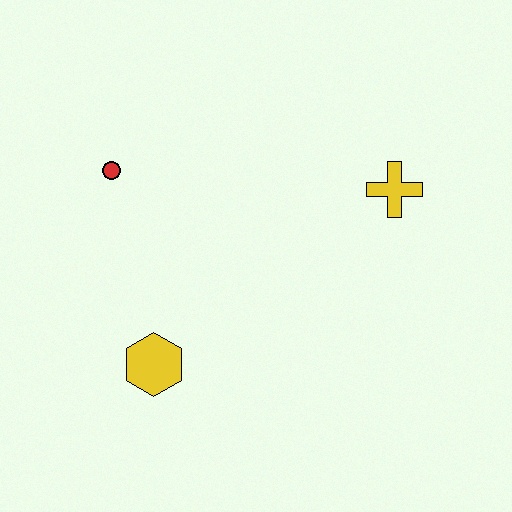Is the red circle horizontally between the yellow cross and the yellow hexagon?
No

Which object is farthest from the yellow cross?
The yellow hexagon is farthest from the yellow cross.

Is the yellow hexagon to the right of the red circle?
Yes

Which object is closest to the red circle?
The yellow hexagon is closest to the red circle.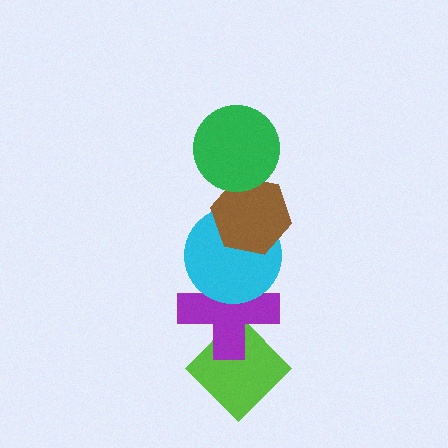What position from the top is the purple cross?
The purple cross is 4th from the top.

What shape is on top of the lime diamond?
The purple cross is on top of the lime diamond.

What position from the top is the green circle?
The green circle is 1st from the top.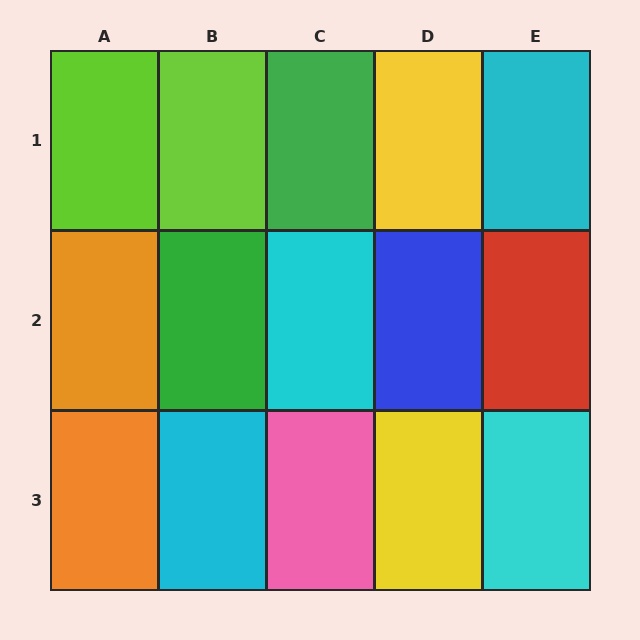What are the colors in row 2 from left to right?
Orange, green, cyan, blue, red.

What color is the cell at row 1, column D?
Yellow.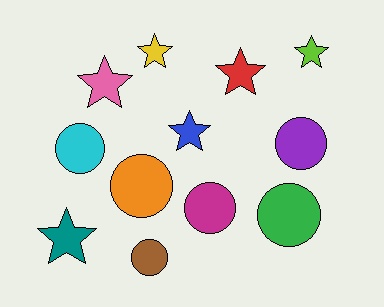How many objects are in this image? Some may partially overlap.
There are 12 objects.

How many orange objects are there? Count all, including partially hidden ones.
There is 1 orange object.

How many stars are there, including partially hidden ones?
There are 6 stars.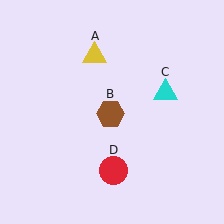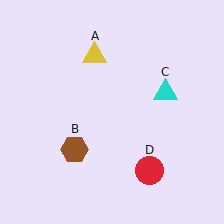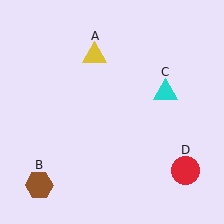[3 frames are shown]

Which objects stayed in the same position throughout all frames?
Yellow triangle (object A) and cyan triangle (object C) remained stationary.